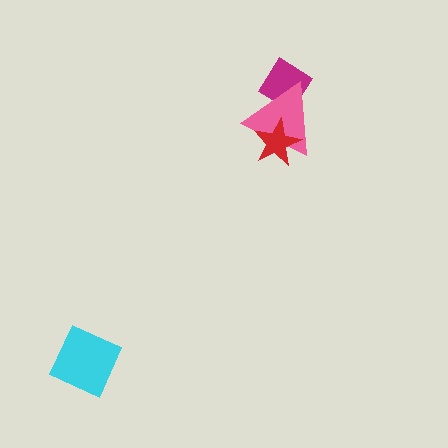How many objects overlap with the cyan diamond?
0 objects overlap with the cyan diamond.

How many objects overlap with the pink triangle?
2 objects overlap with the pink triangle.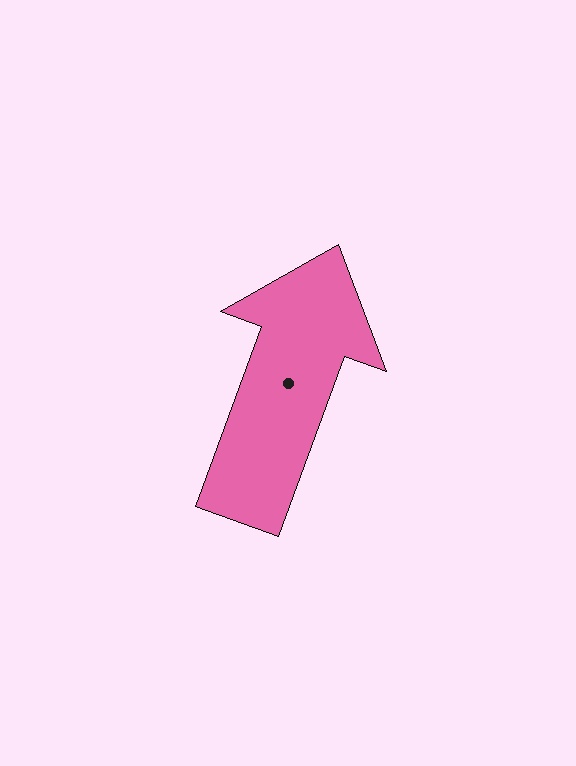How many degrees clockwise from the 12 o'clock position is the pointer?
Approximately 20 degrees.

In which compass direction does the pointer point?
North.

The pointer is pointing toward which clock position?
Roughly 1 o'clock.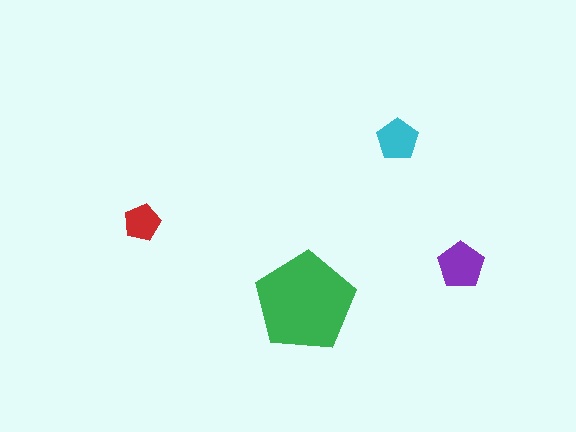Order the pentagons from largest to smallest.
the green one, the purple one, the cyan one, the red one.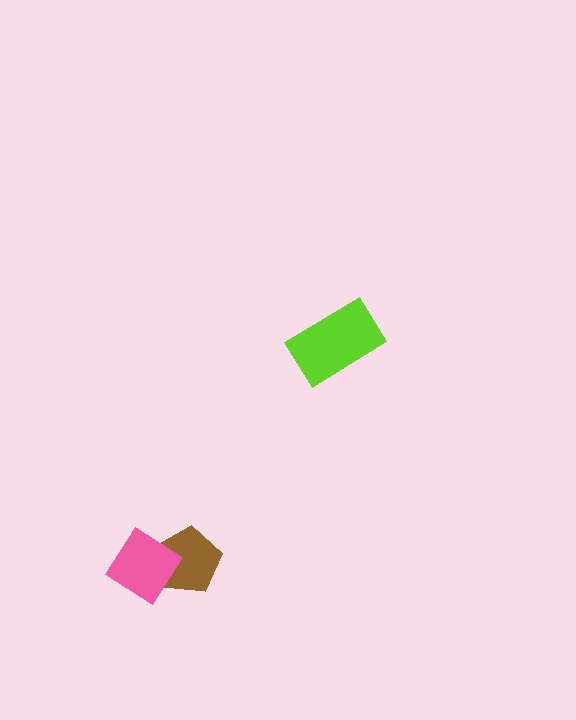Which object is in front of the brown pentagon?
The pink diamond is in front of the brown pentagon.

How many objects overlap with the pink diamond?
1 object overlaps with the pink diamond.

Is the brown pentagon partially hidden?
Yes, it is partially covered by another shape.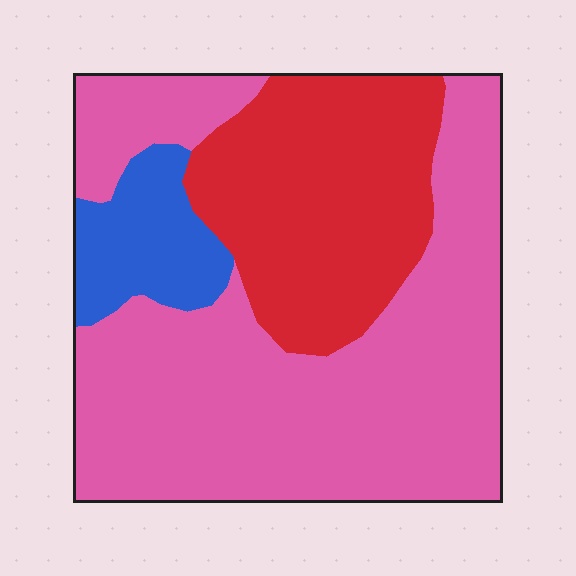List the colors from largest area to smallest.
From largest to smallest: pink, red, blue.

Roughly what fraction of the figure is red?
Red takes up between a sixth and a third of the figure.